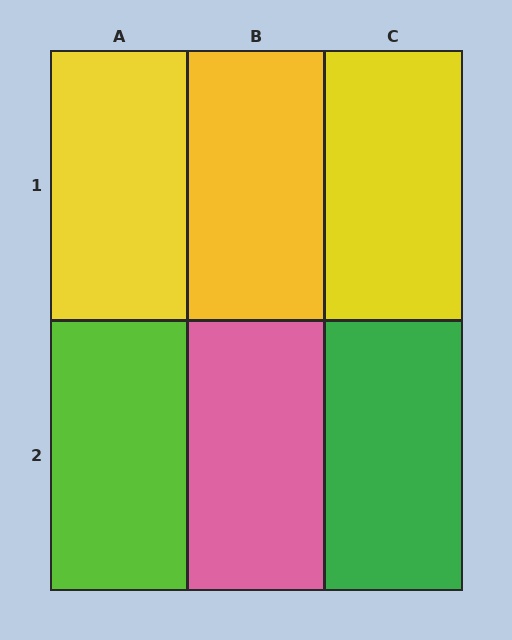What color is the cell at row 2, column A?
Lime.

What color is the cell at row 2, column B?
Pink.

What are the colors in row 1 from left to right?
Yellow, yellow, yellow.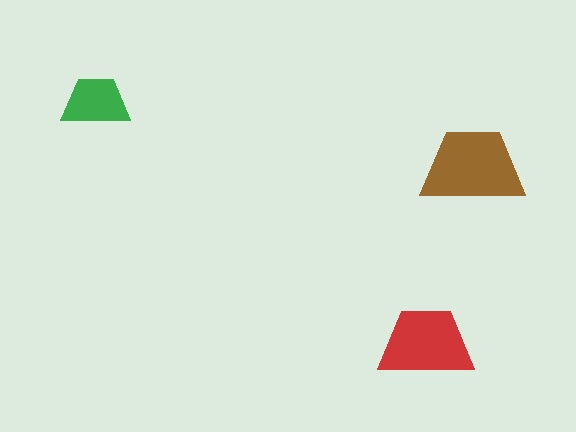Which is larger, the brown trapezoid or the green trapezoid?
The brown one.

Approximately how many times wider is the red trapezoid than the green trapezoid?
About 1.5 times wider.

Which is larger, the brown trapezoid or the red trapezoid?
The brown one.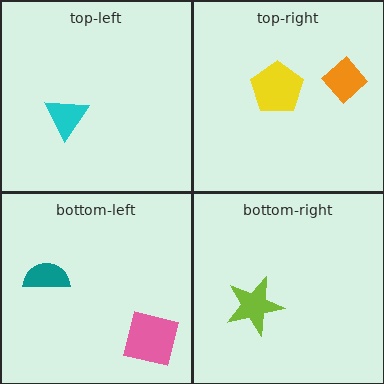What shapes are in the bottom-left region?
The teal semicircle, the pink square.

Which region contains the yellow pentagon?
The top-right region.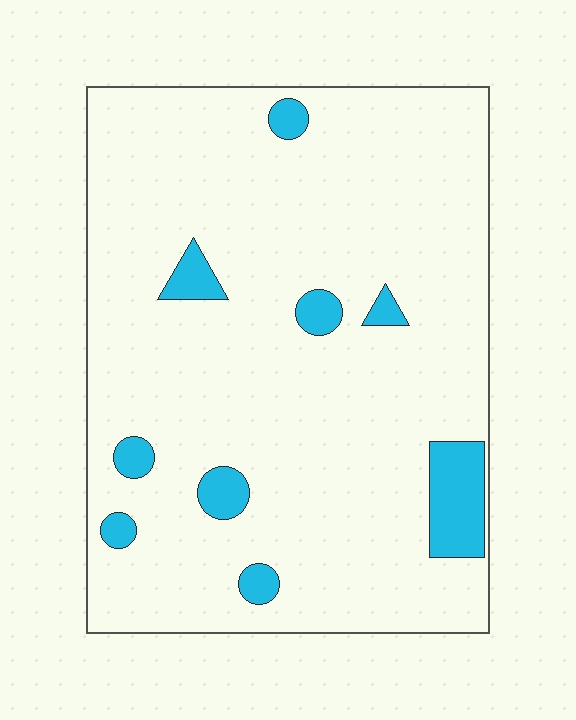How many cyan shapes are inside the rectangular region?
9.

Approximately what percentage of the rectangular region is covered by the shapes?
Approximately 10%.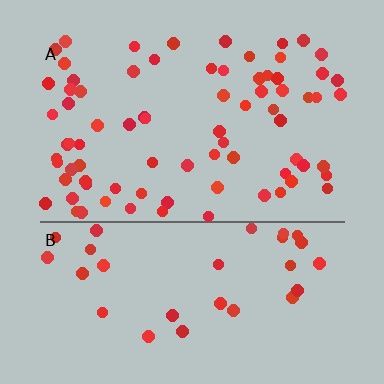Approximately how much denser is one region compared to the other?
Approximately 2.3× — region A over region B.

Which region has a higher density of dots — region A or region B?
A (the top).